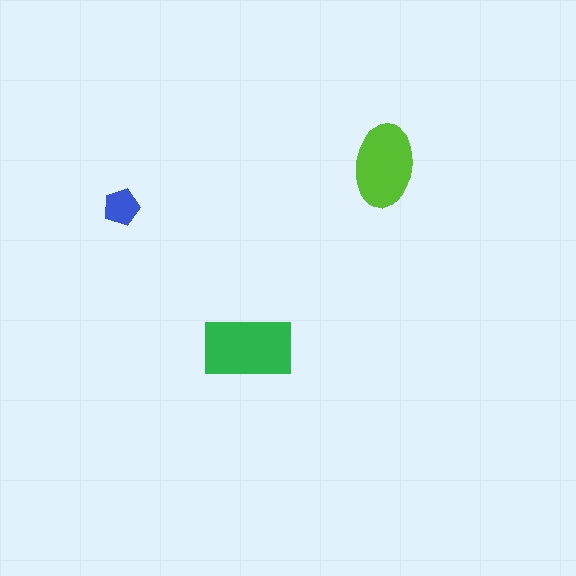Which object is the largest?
The green rectangle.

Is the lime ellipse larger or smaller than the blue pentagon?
Larger.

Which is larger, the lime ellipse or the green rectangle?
The green rectangle.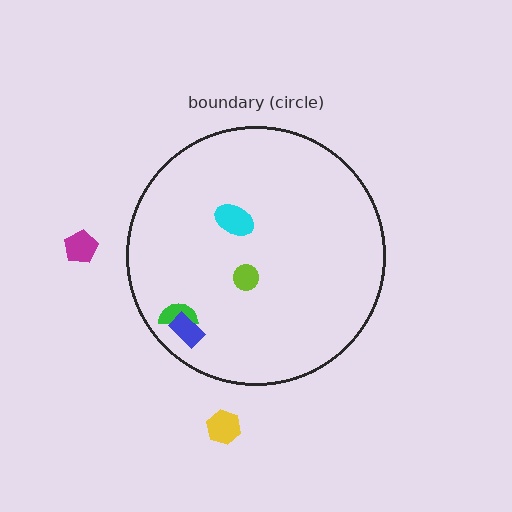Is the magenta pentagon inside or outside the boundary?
Outside.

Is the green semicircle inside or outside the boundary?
Inside.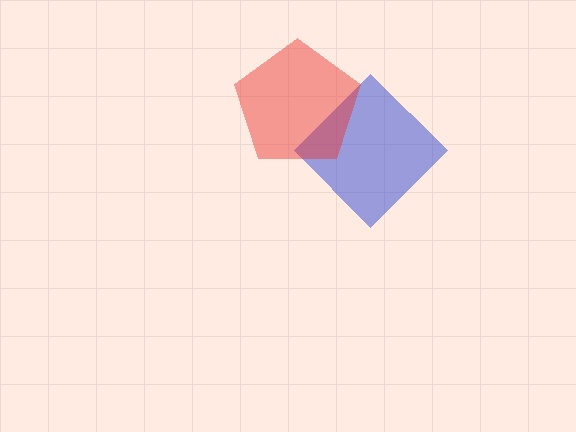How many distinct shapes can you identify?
There are 2 distinct shapes: a blue diamond, a red pentagon.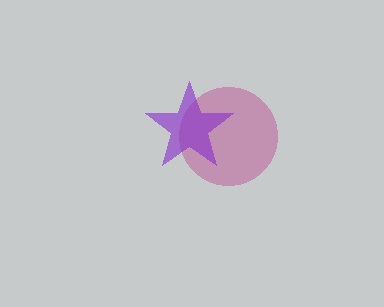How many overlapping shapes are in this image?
There are 2 overlapping shapes in the image.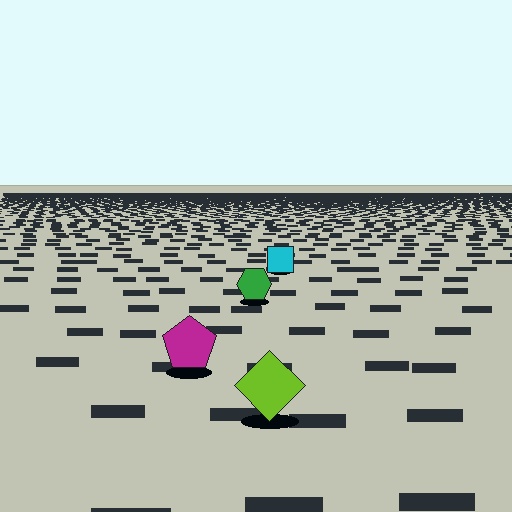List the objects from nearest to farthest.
From nearest to farthest: the lime diamond, the magenta pentagon, the green hexagon, the cyan square.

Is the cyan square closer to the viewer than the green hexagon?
No. The green hexagon is closer — you can tell from the texture gradient: the ground texture is coarser near it.